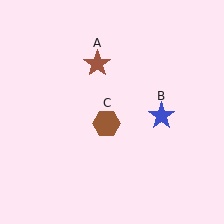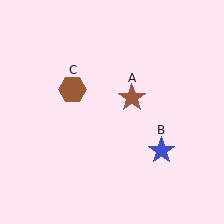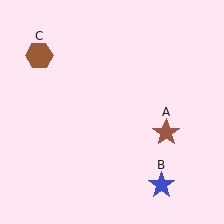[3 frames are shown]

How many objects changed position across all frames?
3 objects changed position: brown star (object A), blue star (object B), brown hexagon (object C).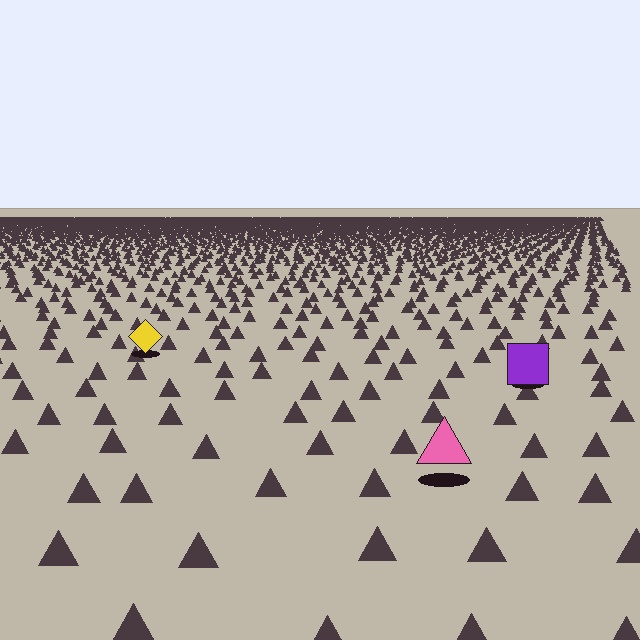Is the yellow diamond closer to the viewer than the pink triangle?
No. The pink triangle is closer — you can tell from the texture gradient: the ground texture is coarser near it.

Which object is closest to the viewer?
The pink triangle is closest. The texture marks near it are larger and more spread out.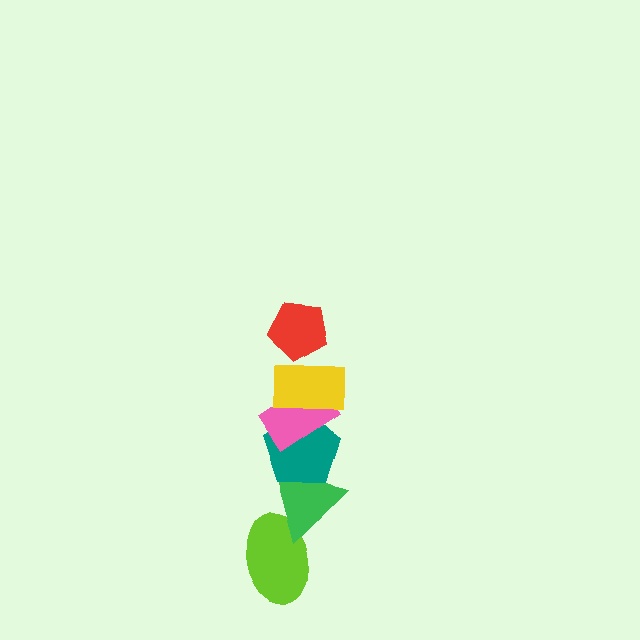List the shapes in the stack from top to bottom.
From top to bottom: the red pentagon, the yellow rectangle, the pink rectangle, the teal pentagon, the green triangle, the lime ellipse.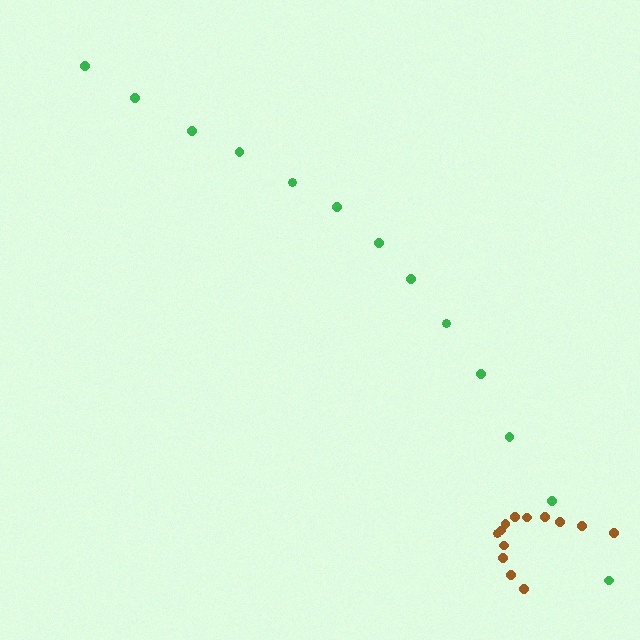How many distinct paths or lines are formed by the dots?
There are 2 distinct paths.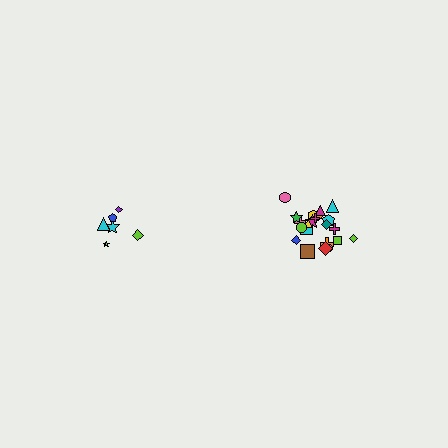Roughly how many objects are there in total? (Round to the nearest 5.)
Roughly 30 objects in total.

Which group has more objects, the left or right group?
The right group.